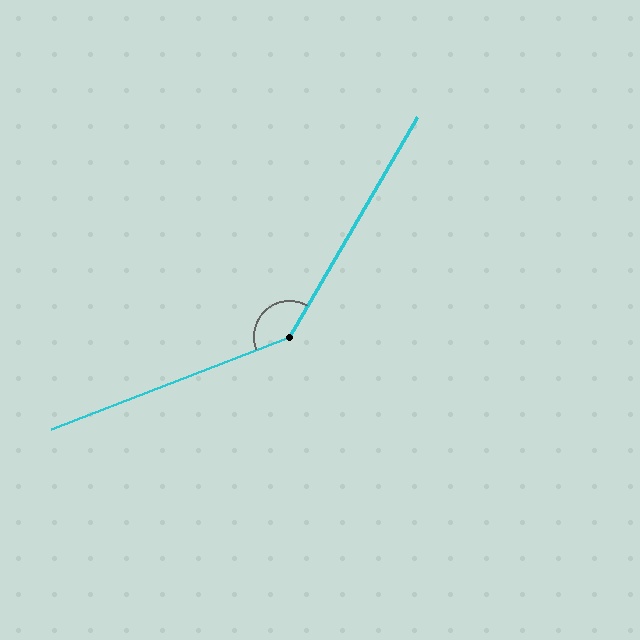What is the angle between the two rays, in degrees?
Approximately 142 degrees.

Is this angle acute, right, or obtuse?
It is obtuse.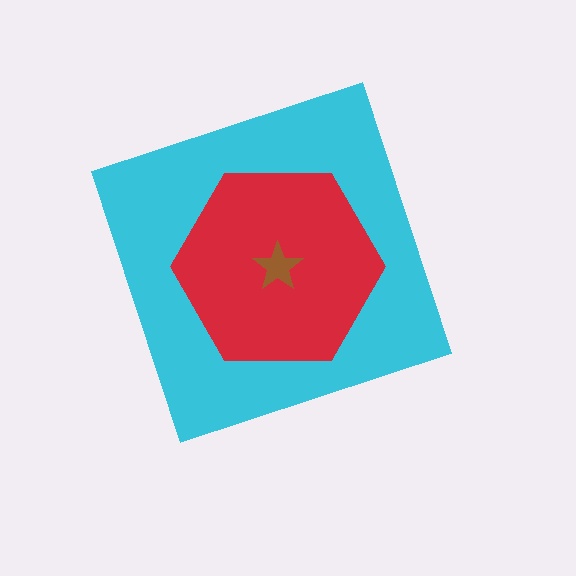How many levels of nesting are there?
3.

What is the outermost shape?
The cyan diamond.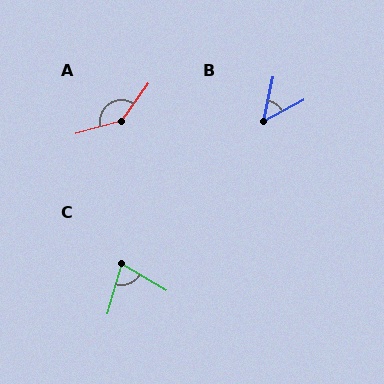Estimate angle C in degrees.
Approximately 75 degrees.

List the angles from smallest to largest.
B (49°), C (75°), A (140°).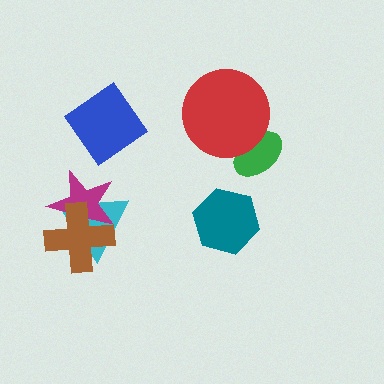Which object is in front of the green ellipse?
The red circle is in front of the green ellipse.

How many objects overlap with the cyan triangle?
2 objects overlap with the cyan triangle.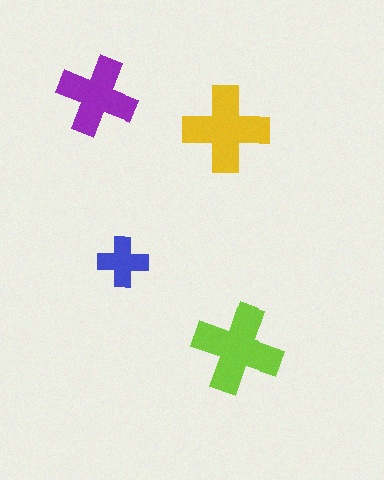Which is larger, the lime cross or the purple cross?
The lime one.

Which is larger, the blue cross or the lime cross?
The lime one.